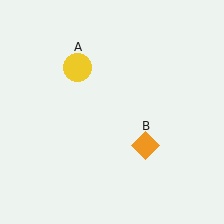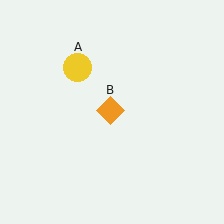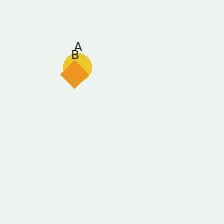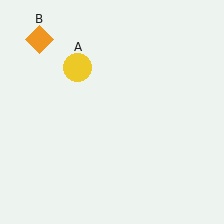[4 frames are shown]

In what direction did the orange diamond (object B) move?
The orange diamond (object B) moved up and to the left.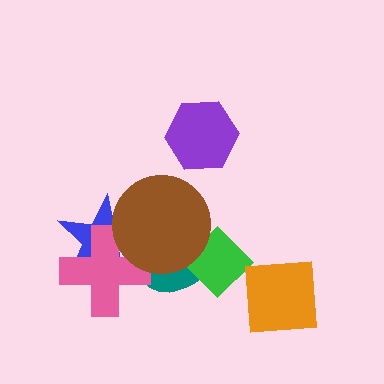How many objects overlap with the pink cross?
3 objects overlap with the pink cross.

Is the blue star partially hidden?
Yes, it is partially covered by another shape.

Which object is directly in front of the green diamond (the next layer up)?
The orange square is directly in front of the green diamond.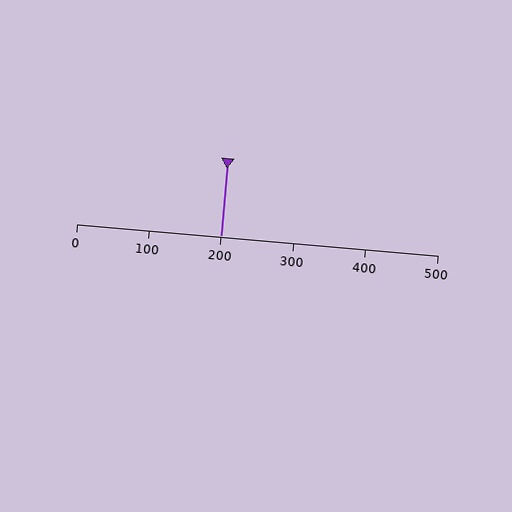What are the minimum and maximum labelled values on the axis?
The axis runs from 0 to 500.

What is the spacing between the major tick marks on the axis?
The major ticks are spaced 100 apart.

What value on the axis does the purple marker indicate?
The marker indicates approximately 200.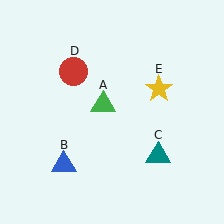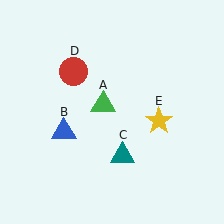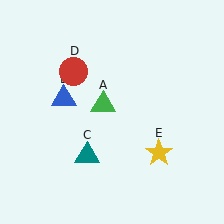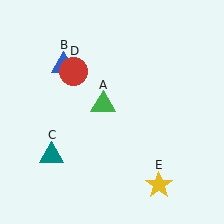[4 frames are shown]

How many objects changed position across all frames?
3 objects changed position: blue triangle (object B), teal triangle (object C), yellow star (object E).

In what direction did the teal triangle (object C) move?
The teal triangle (object C) moved left.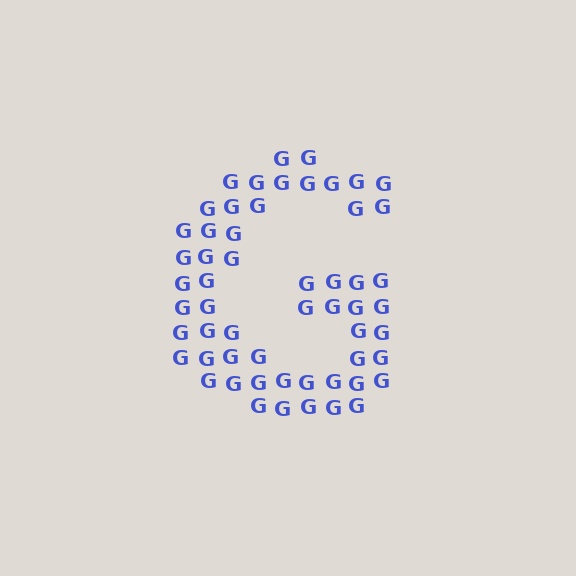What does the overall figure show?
The overall figure shows the letter G.